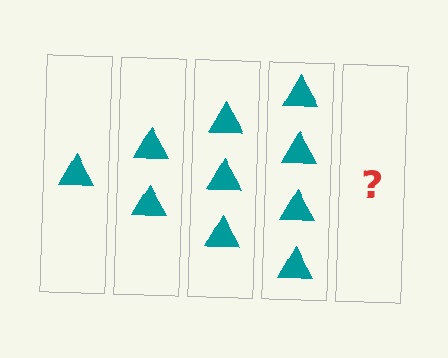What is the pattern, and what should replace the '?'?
The pattern is that each step adds one more triangle. The '?' should be 5 triangles.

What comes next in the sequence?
The next element should be 5 triangles.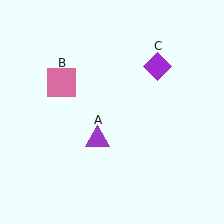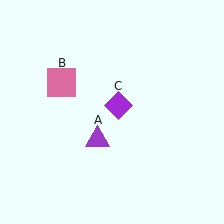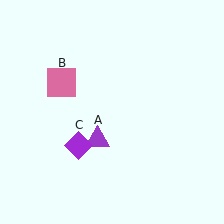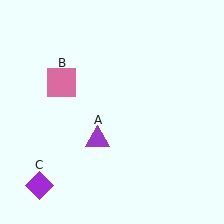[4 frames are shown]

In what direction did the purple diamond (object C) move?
The purple diamond (object C) moved down and to the left.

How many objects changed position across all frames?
1 object changed position: purple diamond (object C).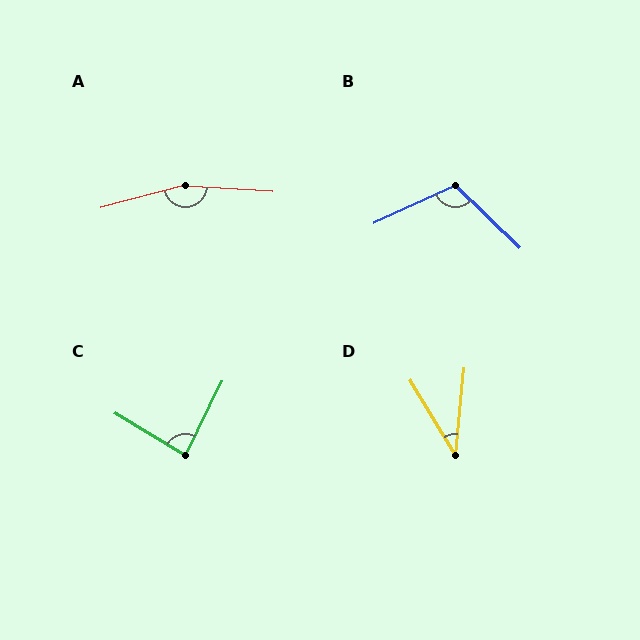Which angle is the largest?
A, at approximately 162 degrees.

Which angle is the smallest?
D, at approximately 36 degrees.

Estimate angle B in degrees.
Approximately 111 degrees.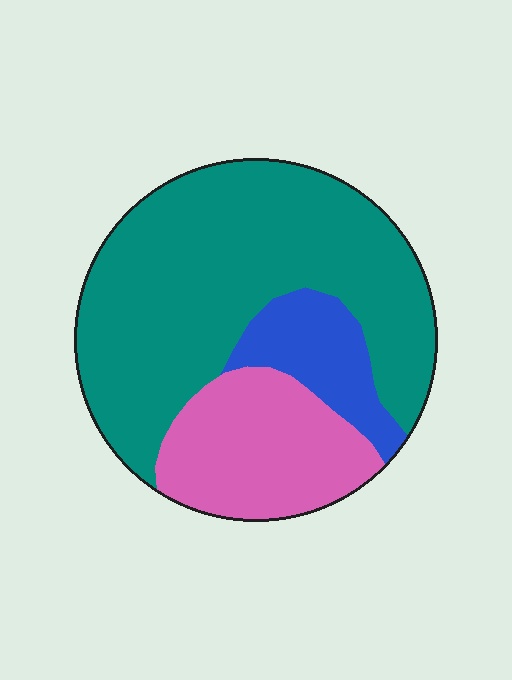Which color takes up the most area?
Teal, at roughly 65%.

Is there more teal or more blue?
Teal.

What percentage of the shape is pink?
Pink covers about 25% of the shape.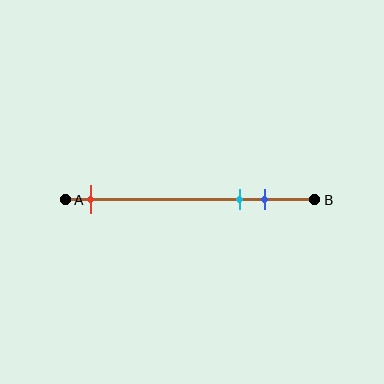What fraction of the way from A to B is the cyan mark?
The cyan mark is approximately 70% (0.7) of the way from A to B.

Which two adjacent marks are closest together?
The cyan and blue marks are the closest adjacent pair.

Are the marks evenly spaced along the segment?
No, the marks are not evenly spaced.